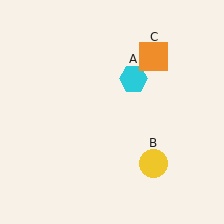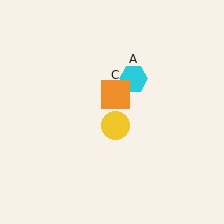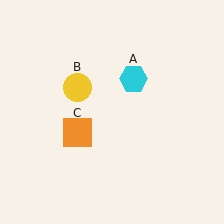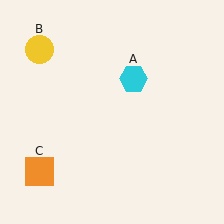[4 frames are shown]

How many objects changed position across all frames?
2 objects changed position: yellow circle (object B), orange square (object C).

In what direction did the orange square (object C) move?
The orange square (object C) moved down and to the left.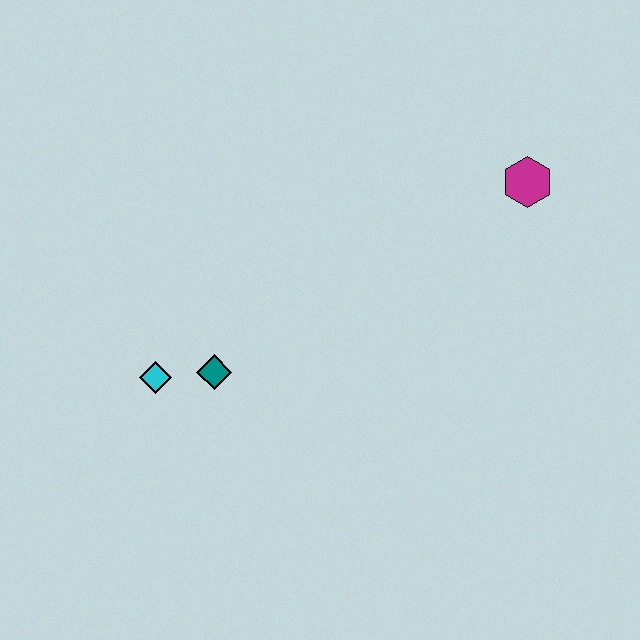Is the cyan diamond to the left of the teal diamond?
Yes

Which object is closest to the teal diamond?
The cyan diamond is closest to the teal diamond.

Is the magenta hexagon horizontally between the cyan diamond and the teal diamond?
No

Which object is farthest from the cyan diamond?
The magenta hexagon is farthest from the cyan diamond.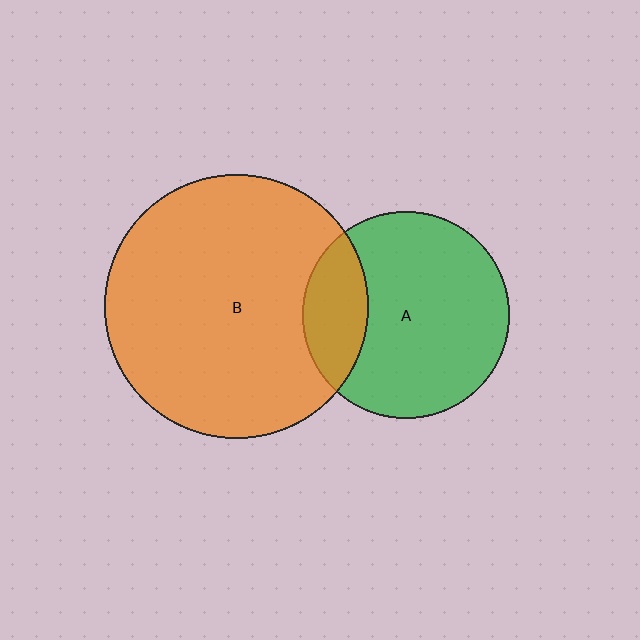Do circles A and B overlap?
Yes.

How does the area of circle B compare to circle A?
Approximately 1.6 times.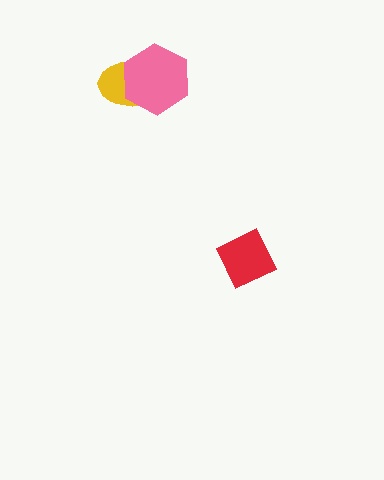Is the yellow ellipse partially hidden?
Yes, it is partially covered by another shape.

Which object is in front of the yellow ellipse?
The pink hexagon is in front of the yellow ellipse.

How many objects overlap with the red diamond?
0 objects overlap with the red diamond.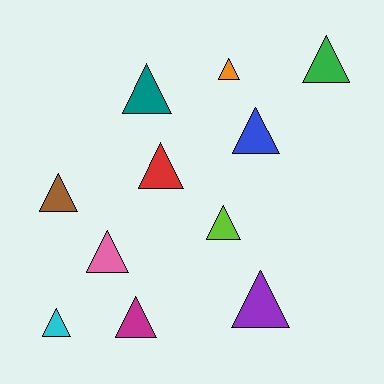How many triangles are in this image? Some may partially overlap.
There are 11 triangles.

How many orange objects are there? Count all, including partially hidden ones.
There is 1 orange object.